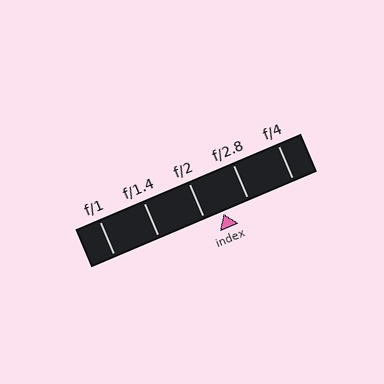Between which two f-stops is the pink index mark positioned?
The index mark is between f/2 and f/2.8.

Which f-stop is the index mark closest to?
The index mark is closest to f/2.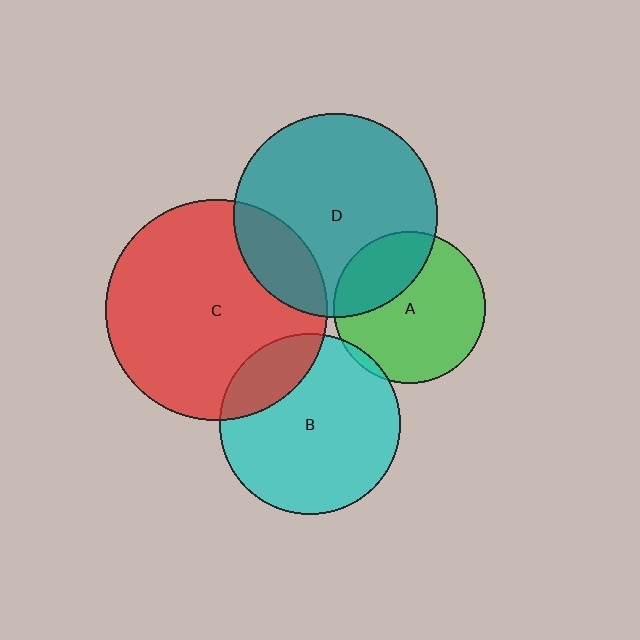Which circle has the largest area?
Circle C (red).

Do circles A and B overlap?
Yes.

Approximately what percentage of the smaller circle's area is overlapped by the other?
Approximately 5%.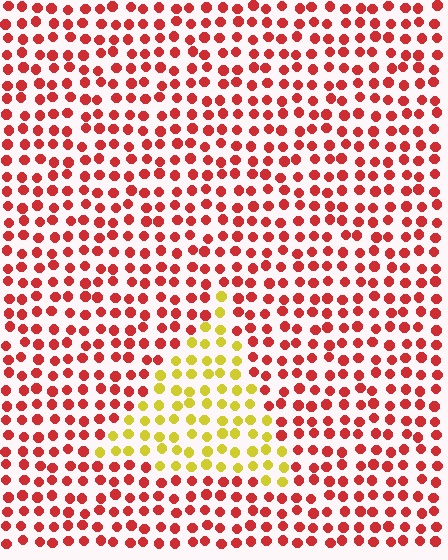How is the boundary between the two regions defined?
The boundary is defined purely by a slight shift in hue (about 61 degrees). Spacing, size, and orientation are identical on both sides.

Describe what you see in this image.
The image is filled with small red elements in a uniform arrangement. A triangle-shaped region is visible where the elements are tinted to a slightly different hue, forming a subtle color boundary.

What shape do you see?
I see a triangle.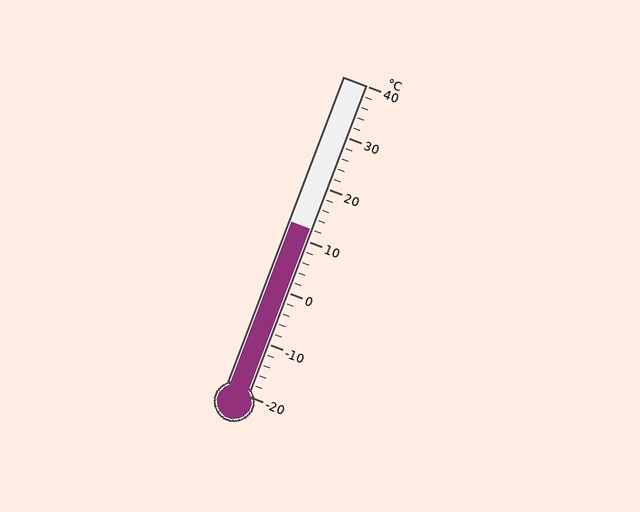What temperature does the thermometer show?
The thermometer shows approximately 12°C.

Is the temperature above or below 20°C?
The temperature is below 20°C.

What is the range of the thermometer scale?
The thermometer scale ranges from -20°C to 40°C.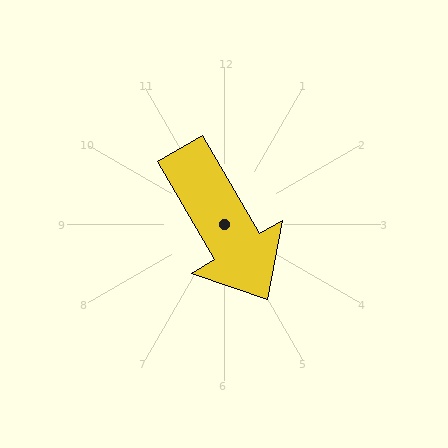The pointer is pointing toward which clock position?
Roughly 5 o'clock.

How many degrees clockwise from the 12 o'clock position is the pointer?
Approximately 150 degrees.